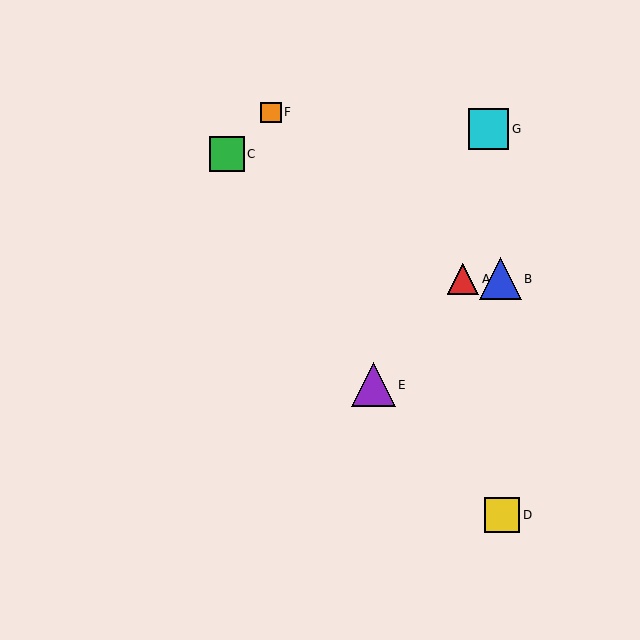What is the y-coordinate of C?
Object C is at y≈154.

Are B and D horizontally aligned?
No, B is at y≈279 and D is at y≈515.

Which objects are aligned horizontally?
Objects A, B are aligned horizontally.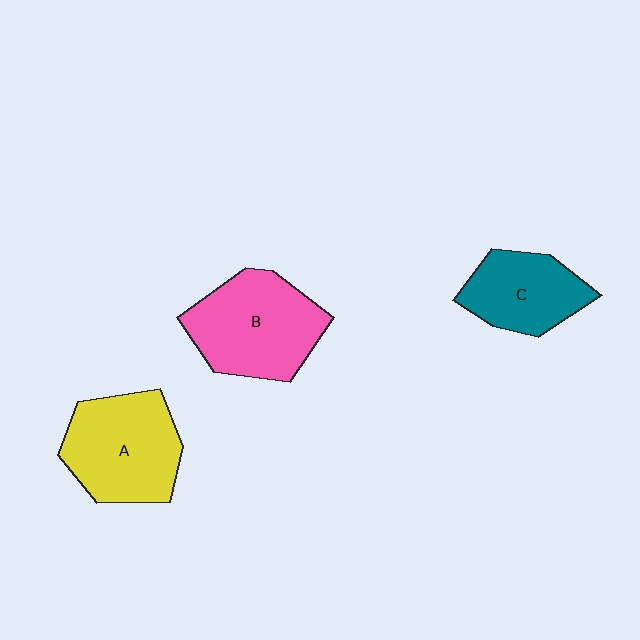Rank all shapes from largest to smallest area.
From largest to smallest: B (pink), A (yellow), C (teal).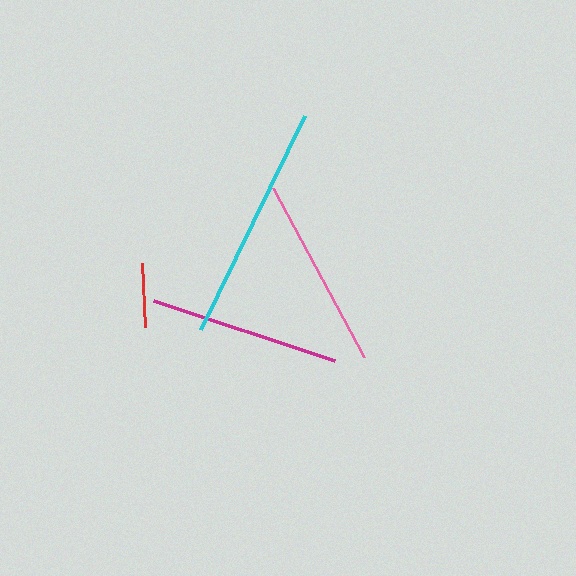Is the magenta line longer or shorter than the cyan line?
The cyan line is longer than the magenta line.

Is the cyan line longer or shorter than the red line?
The cyan line is longer than the red line.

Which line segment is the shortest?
The red line is the shortest at approximately 64 pixels.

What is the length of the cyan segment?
The cyan segment is approximately 238 pixels long.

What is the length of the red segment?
The red segment is approximately 64 pixels long.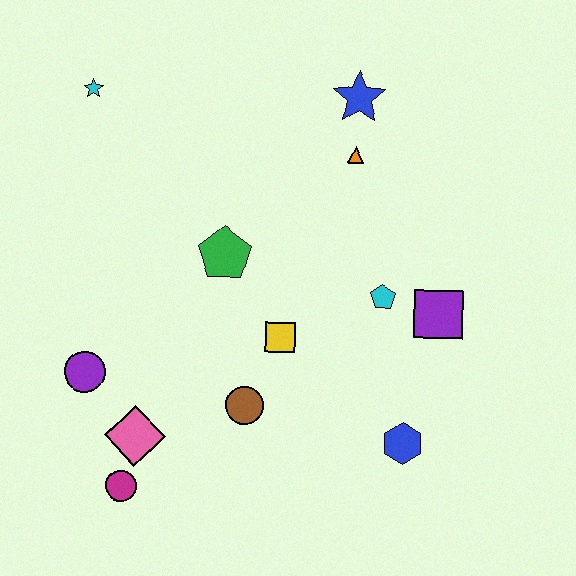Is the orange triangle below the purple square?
No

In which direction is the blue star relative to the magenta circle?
The blue star is above the magenta circle.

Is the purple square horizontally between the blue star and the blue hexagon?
No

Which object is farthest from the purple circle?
The blue star is farthest from the purple circle.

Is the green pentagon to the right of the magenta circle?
Yes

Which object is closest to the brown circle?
The yellow square is closest to the brown circle.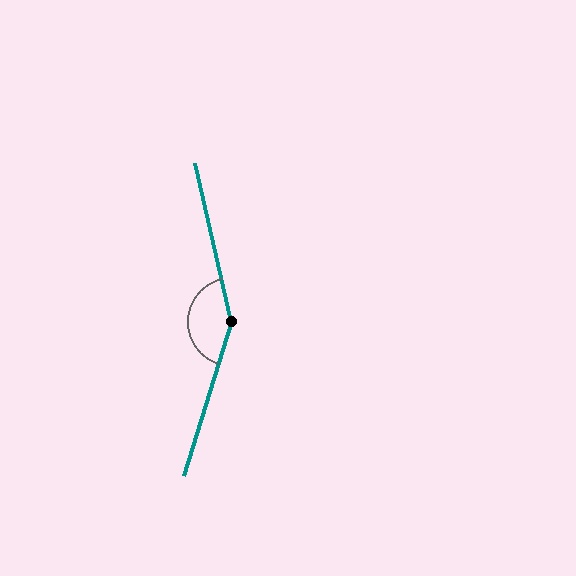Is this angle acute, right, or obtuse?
It is obtuse.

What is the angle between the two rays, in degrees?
Approximately 150 degrees.